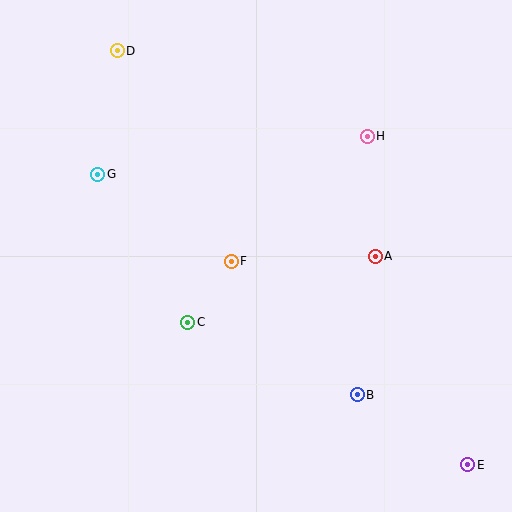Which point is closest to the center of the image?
Point F at (231, 261) is closest to the center.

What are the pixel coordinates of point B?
Point B is at (357, 395).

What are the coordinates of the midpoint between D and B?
The midpoint between D and B is at (237, 223).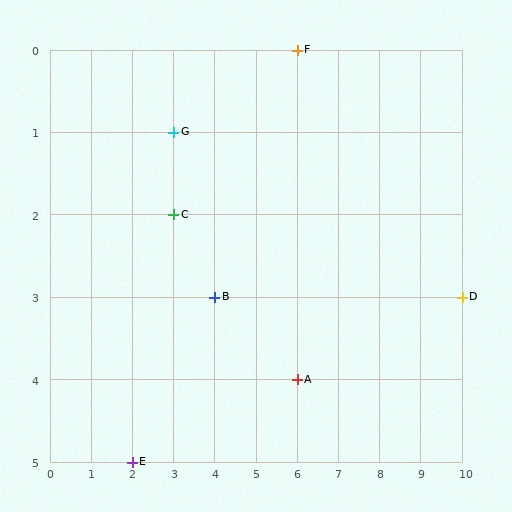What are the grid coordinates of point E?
Point E is at grid coordinates (2, 5).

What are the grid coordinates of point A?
Point A is at grid coordinates (6, 4).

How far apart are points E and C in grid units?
Points E and C are 1 column and 3 rows apart (about 3.2 grid units diagonally).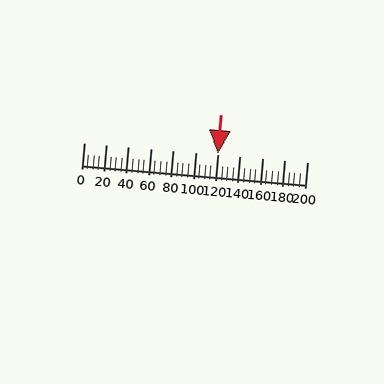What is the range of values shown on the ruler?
The ruler shows values from 0 to 200.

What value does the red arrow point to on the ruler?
The red arrow points to approximately 120.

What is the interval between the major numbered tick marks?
The major tick marks are spaced 20 units apart.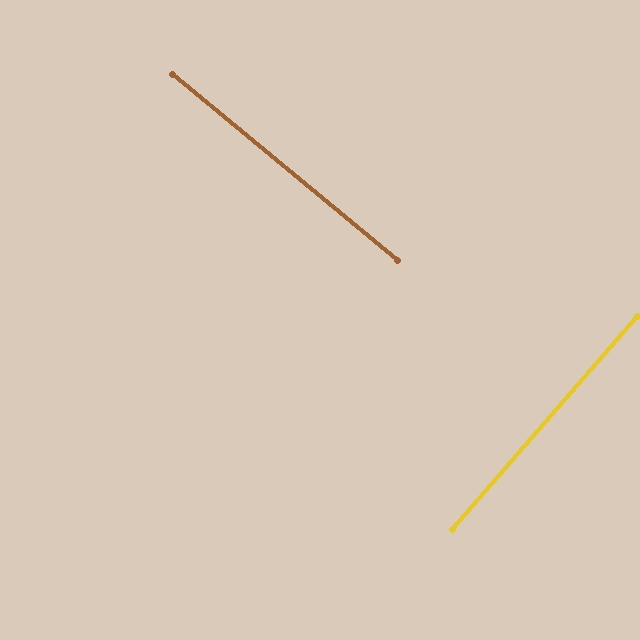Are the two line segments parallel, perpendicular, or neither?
Perpendicular — they meet at approximately 89°.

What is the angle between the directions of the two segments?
Approximately 89 degrees.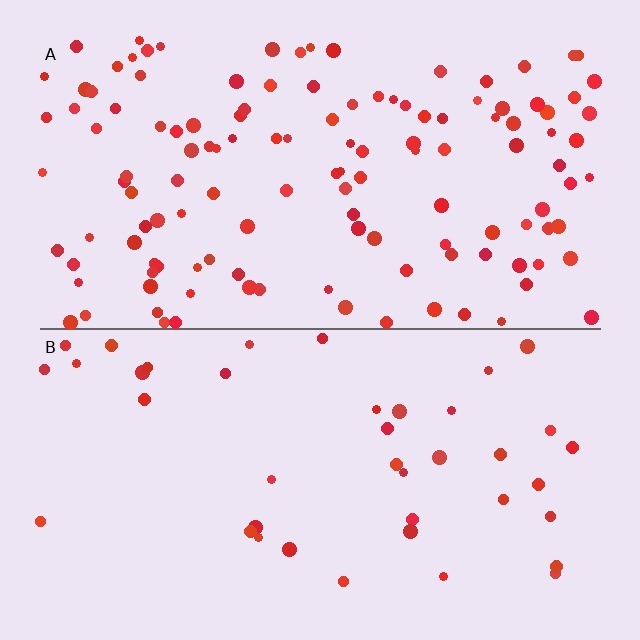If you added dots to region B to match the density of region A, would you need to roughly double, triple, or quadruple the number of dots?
Approximately triple.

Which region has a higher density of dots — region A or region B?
A (the top).